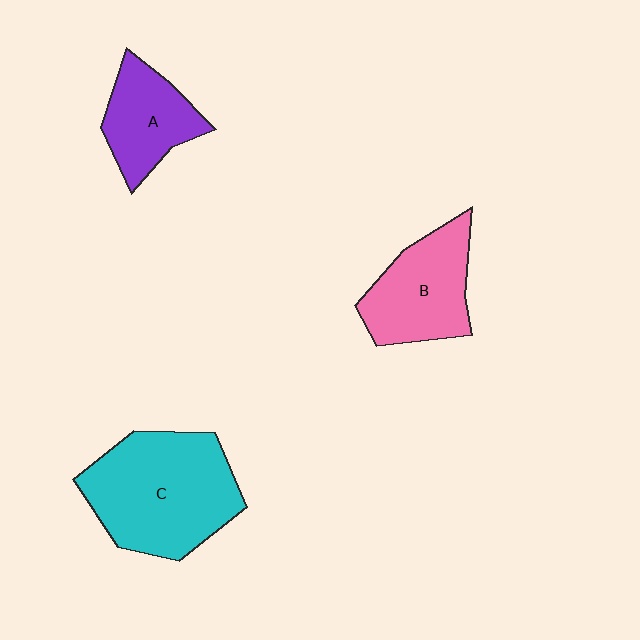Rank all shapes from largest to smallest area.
From largest to smallest: C (cyan), B (pink), A (purple).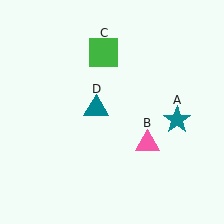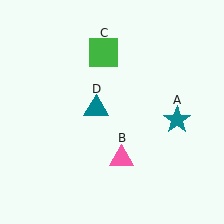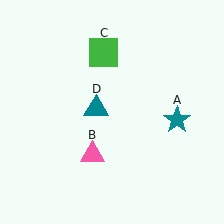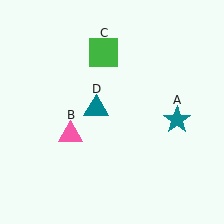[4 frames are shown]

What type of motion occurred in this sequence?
The pink triangle (object B) rotated clockwise around the center of the scene.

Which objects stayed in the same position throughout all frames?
Teal star (object A) and green square (object C) and teal triangle (object D) remained stationary.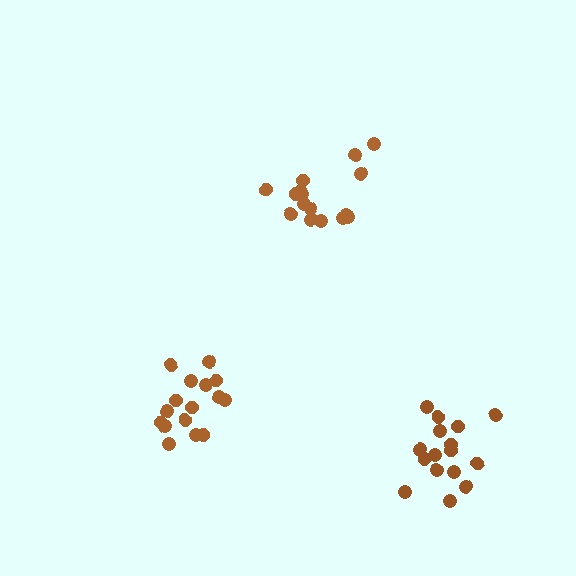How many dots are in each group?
Group 1: 16 dots, Group 2: 16 dots, Group 3: 16 dots (48 total).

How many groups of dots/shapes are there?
There are 3 groups.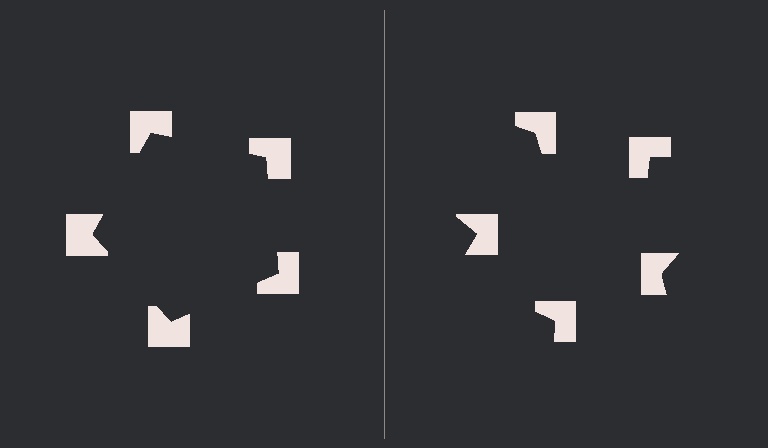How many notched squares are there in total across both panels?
10 — 5 on each side.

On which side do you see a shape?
An illusory pentagon appears on the left side. On the right side the wedge cuts are rotated, so no coherent shape forms.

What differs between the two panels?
The notched squares are positioned identically on both sides; only the wedge orientations differ. On the left they align to a pentagon; on the right they are misaligned.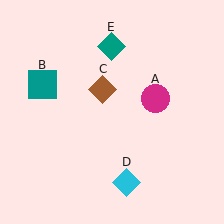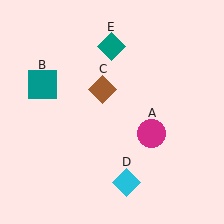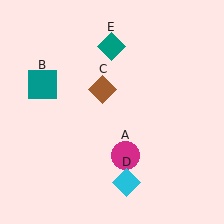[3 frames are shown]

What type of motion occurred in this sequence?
The magenta circle (object A) rotated clockwise around the center of the scene.